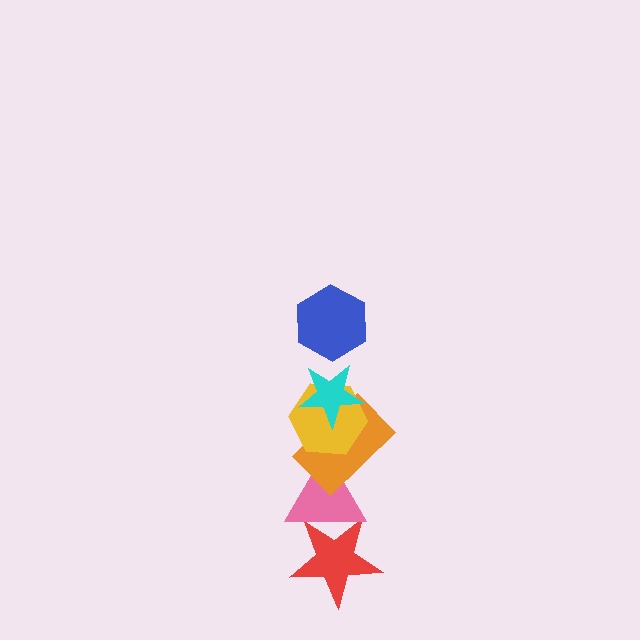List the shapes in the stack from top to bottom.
From top to bottom: the blue hexagon, the cyan star, the yellow hexagon, the orange rectangle, the pink triangle, the red star.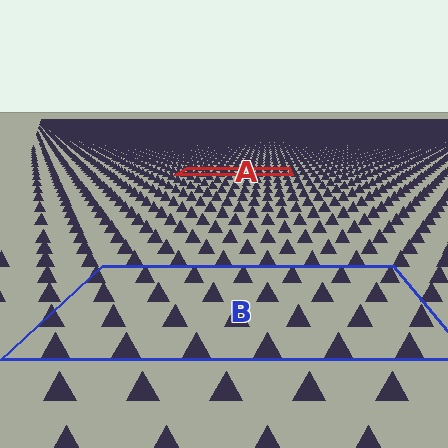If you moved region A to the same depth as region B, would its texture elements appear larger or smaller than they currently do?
They would appear larger. At a closer depth, the same texture elements are projected at a bigger on-screen size.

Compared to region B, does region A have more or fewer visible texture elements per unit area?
Region A has more texture elements per unit area — they are packed more densely because it is farther away.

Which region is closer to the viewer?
Region B is closer. The texture elements there are larger and more spread out.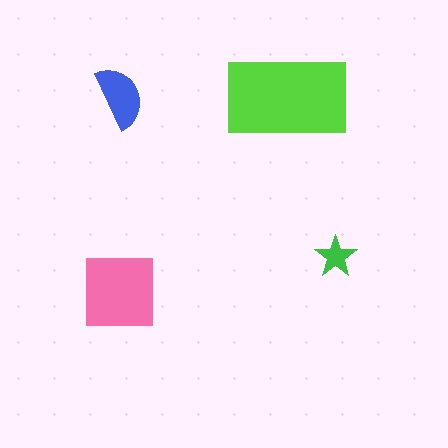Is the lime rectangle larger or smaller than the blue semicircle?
Larger.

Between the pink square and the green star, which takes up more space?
The pink square.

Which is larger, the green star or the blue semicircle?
The blue semicircle.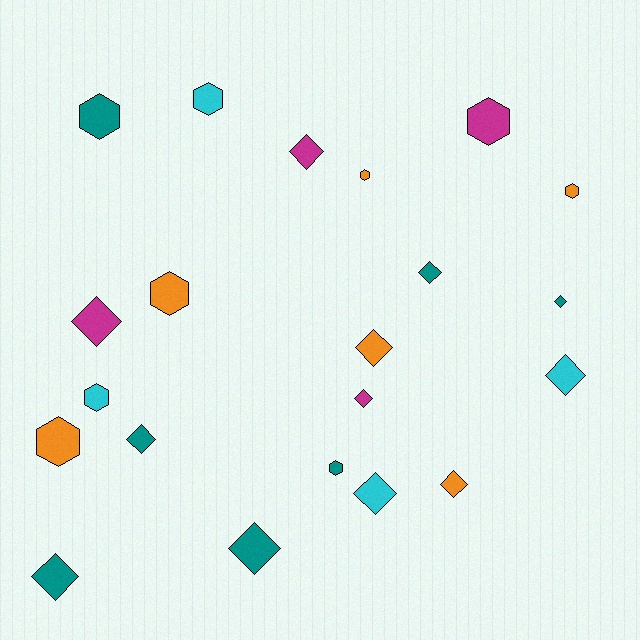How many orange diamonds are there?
There are 2 orange diamonds.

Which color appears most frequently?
Teal, with 7 objects.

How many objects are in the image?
There are 21 objects.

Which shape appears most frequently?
Diamond, with 12 objects.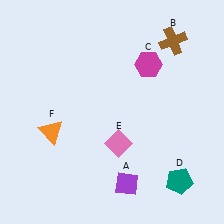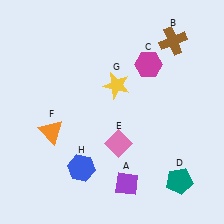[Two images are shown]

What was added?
A yellow star (G), a blue hexagon (H) were added in Image 2.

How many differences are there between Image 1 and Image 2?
There are 2 differences between the two images.